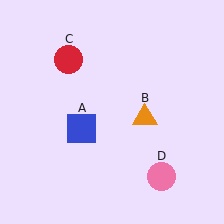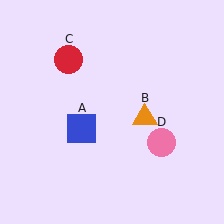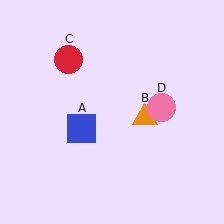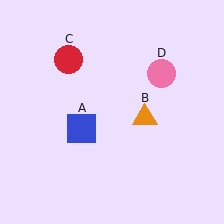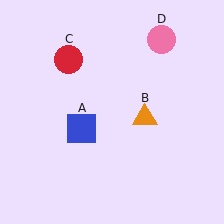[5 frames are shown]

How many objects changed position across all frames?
1 object changed position: pink circle (object D).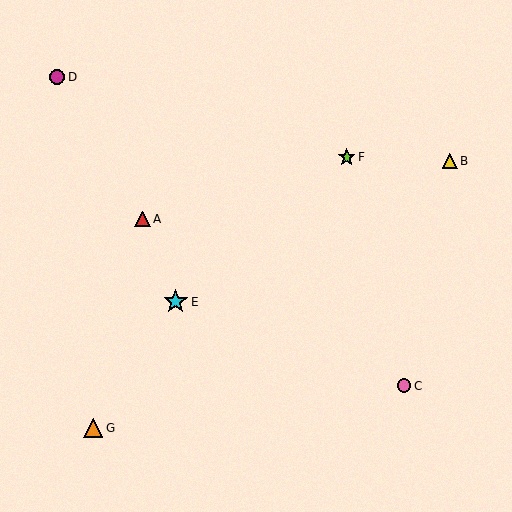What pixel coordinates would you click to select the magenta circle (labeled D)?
Click at (57, 77) to select the magenta circle D.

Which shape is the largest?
The cyan star (labeled E) is the largest.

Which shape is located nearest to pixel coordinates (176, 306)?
The cyan star (labeled E) at (176, 302) is nearest to that location.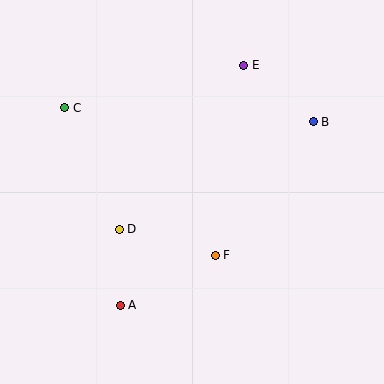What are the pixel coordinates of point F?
Point F is at (215, 255).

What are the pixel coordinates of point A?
Point A is at (120, 305).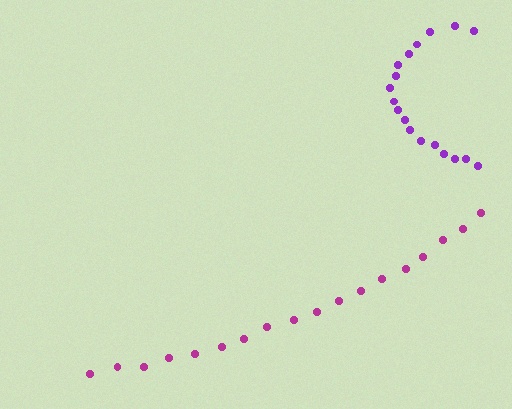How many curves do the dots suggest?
There are 2 distinct paths.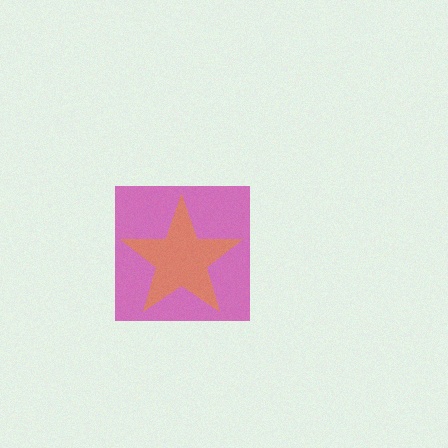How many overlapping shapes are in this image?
There are 2 overlapping shapes in the image.